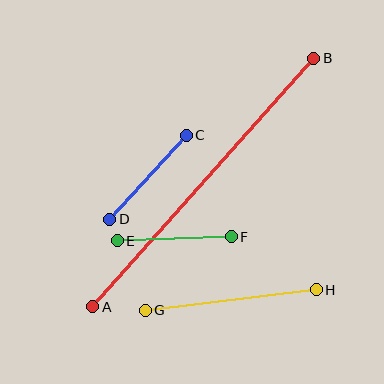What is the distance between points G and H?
The distance is approximately 172 pixels.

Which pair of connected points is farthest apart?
Points A and B are farthest apart.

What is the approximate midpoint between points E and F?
The midpoint is at approximately (174, 239) pixels.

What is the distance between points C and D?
The distance is approximately 114 pixels.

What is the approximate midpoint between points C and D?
The midpoint is at approximately (148, 177) pixels.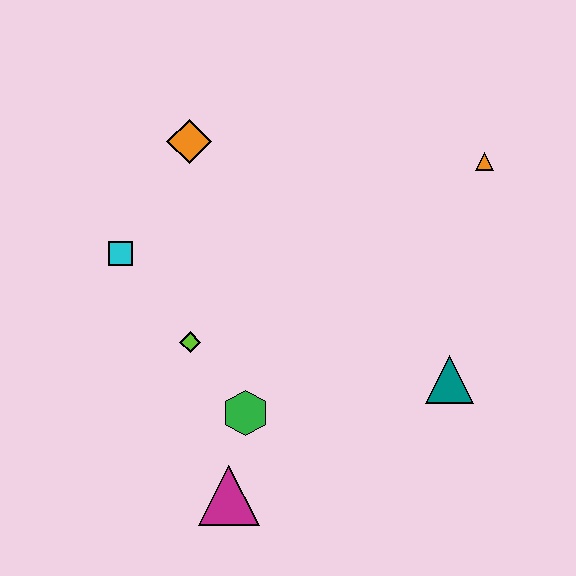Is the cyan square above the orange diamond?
No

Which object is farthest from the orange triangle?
The magenta triangle is farthest from the orange triangle.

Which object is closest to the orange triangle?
The teal triangle is closest to the orange triangle.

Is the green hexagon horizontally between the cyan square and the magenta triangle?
No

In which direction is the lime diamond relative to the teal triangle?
The lime diamond is to the left of the teal triangle.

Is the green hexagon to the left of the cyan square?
No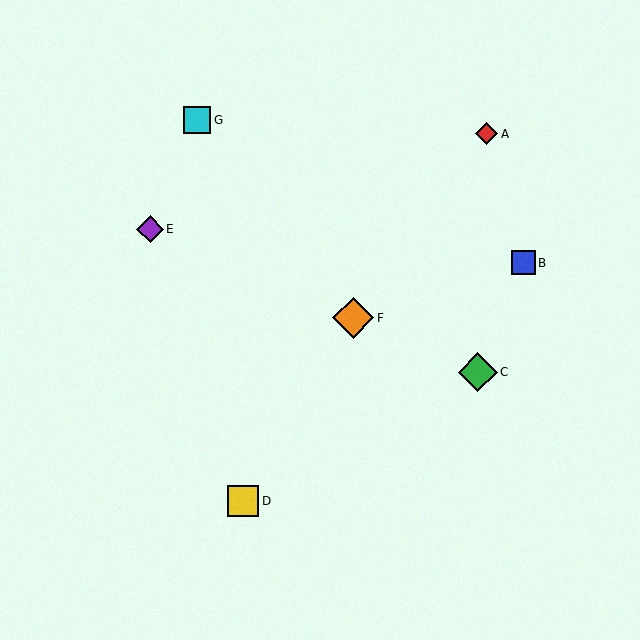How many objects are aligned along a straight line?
3 objects (C, E, F) are aligned along a straight line.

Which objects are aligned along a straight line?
Objects C, E, F are aligned along a straight line.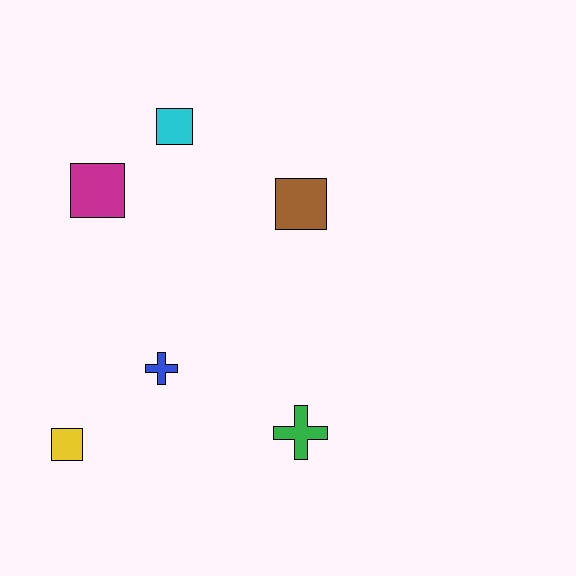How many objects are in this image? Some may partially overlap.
There are 6 objects.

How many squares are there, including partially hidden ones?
There are 4 squares.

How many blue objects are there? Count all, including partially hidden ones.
There is 1 blue object.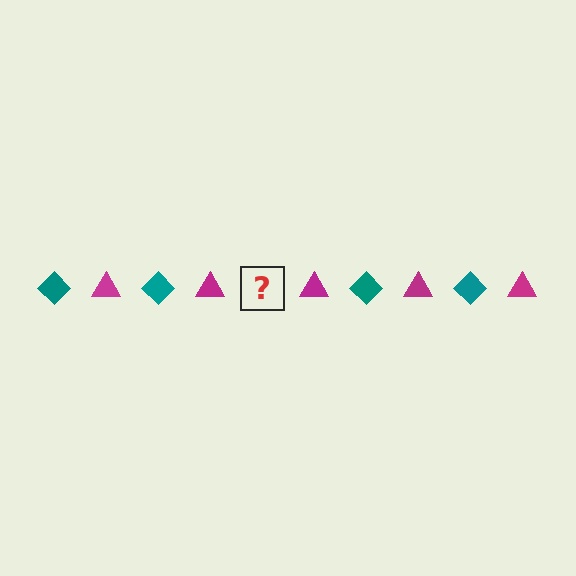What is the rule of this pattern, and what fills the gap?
The rule is that the pattern alternates between teal diamond and magenta triangle. The gap should be filled with a teal diamond.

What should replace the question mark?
The question mark should be replaced with a teal diamond.